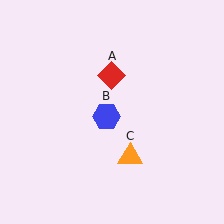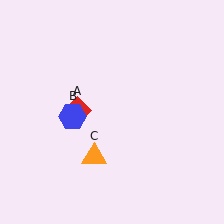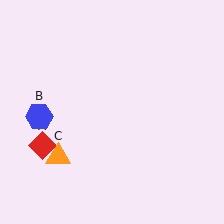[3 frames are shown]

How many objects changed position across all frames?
3 objects changed position: red diamond (object A), blue hexagon (object B), orange triangle (object C).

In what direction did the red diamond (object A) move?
The red diamond (object A) moved down and to the left.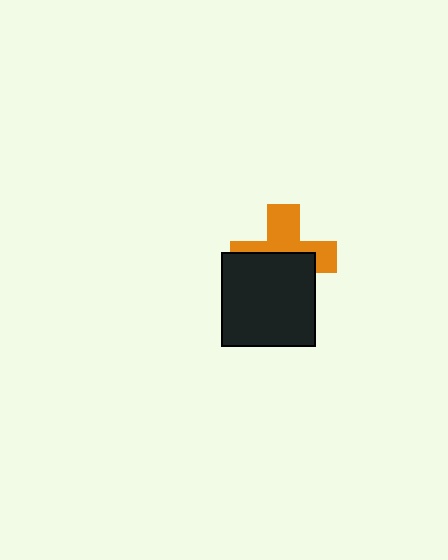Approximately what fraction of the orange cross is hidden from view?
Roughly 52% of the orange cross is hidden behind the black square.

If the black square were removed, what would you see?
You would see the complete orange cross.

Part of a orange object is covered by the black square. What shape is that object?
It is a cross.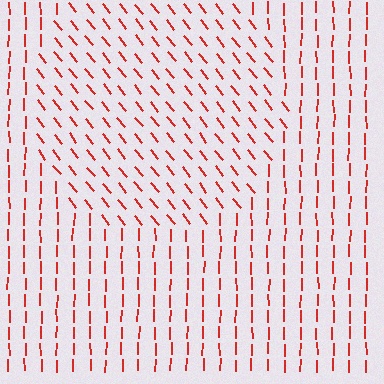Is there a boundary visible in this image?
Yes, there is a texture boundary formed by a change in line orientation.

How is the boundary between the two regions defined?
The boundary is defined purely by a change in line orientation (approximately 39 degrees difference). All lines are the same color and thickness.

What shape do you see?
I see a circle.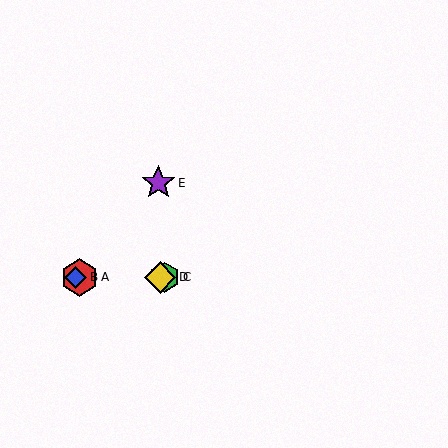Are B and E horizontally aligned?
No, B is at y≈277 and E is at y≈183.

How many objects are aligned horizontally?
4 objects (A, B, C, D) are aligned horizontally.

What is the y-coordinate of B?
Object B is at y≈277.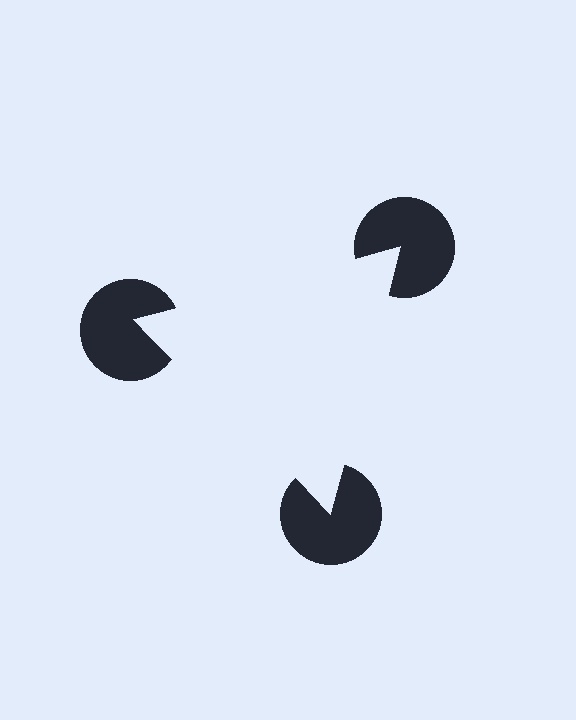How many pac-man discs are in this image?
There are 3 — one at each vertex of the illusory triangle.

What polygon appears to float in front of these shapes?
An illusory triangle — its edges are inferred from the aligned wedge cuts in the pac-man discs, not physically drawn.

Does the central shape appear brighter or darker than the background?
It typically appears slightly brighter than the background, even though no actual brightness change is drawn.